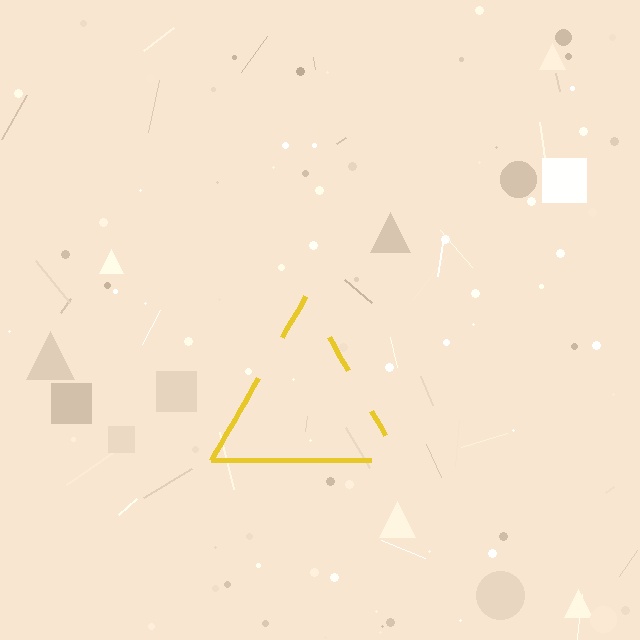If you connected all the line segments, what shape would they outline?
They would outline a triangle.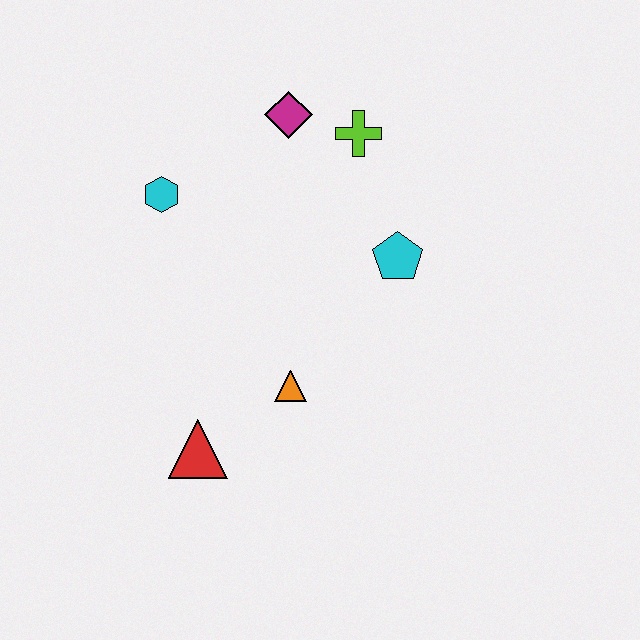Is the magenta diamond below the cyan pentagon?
No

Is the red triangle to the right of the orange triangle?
No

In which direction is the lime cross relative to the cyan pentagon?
The lime cross is above the cyan pentagon.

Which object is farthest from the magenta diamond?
The red triangle is farthest from the magenta diamond.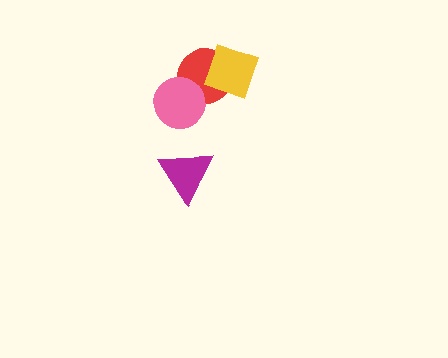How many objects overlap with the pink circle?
1 object overlaps with the pink circle.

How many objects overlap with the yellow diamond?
1 object overlaps with the yellow diamond.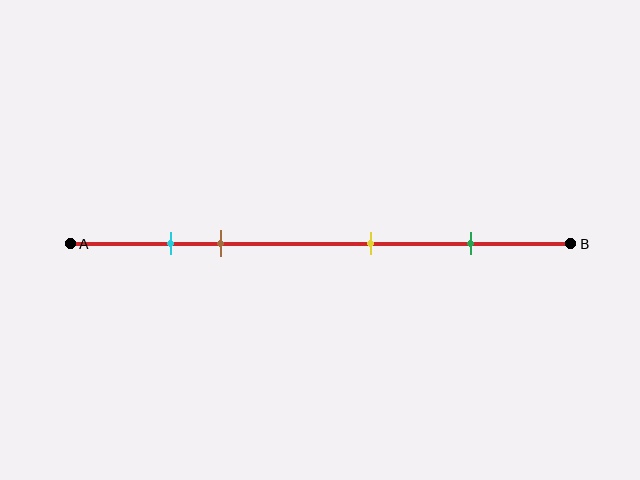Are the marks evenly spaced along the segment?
No, the marks are not evenly spaced.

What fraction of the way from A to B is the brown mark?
The brown mark is approximately 30% (0.3) of the way from A to B.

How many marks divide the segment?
There are 4 marks dividing the segment.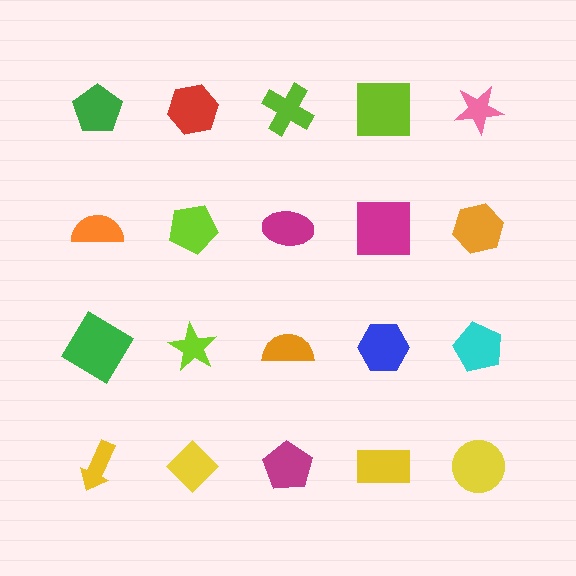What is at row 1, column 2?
A red hexagon.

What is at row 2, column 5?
An orange hexagon.